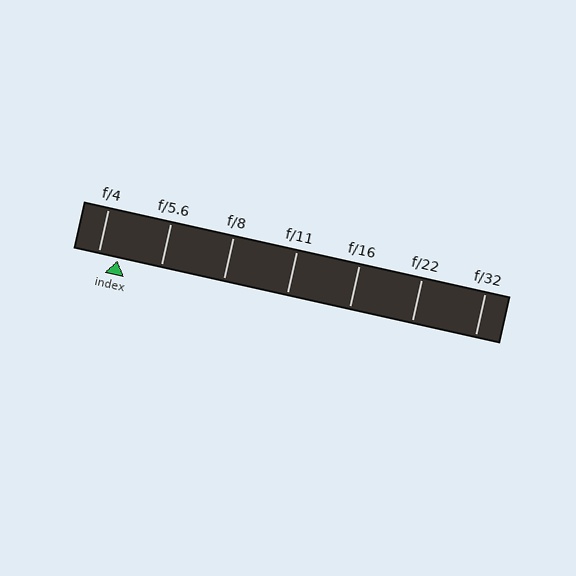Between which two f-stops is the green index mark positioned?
The index mark is between f/4 and f/5.6.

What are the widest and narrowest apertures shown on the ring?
The widest aperture shown is f/4 and the narrowest is f/32.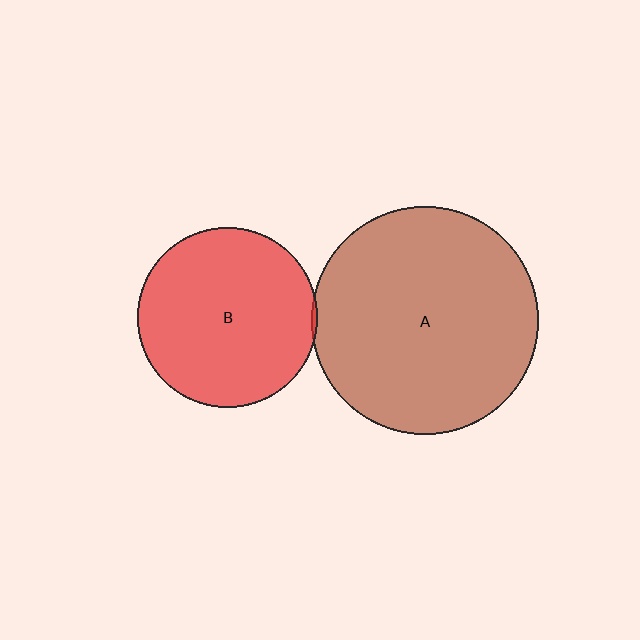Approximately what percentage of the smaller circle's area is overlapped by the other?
Approximately 5%.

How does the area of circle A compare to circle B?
Approximately 1.6 times.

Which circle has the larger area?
Circle A (brown).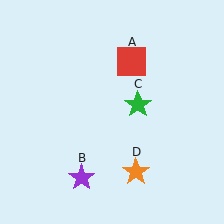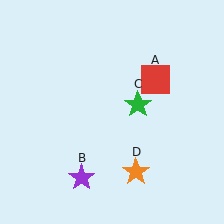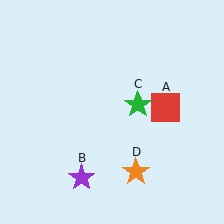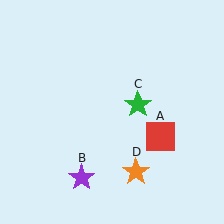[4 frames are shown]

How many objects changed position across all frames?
1 object changed position: red square (object A).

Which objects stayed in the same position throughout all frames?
Purple star (object B) and green star (object C) and orange star (object D) remained stationary.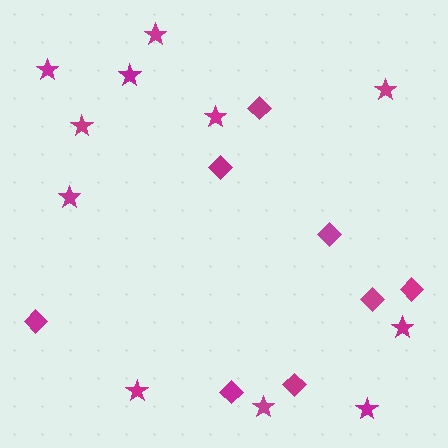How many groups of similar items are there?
There are 2 groups: one group of diamonds (8) and one group of stars (11).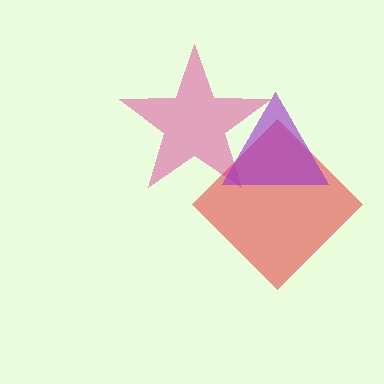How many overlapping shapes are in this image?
There are 3 overlapping shapes in the image.